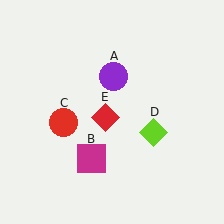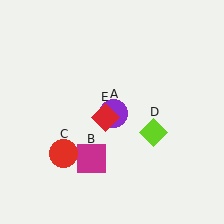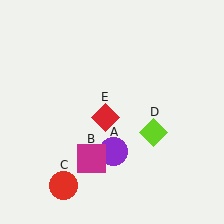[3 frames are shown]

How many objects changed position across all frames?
2 objects changed position: purple circle (object A), red circle (object C).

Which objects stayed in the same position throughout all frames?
Magenta square (object B) and lime diamond (object D) and red diamond (object E) remained stationary.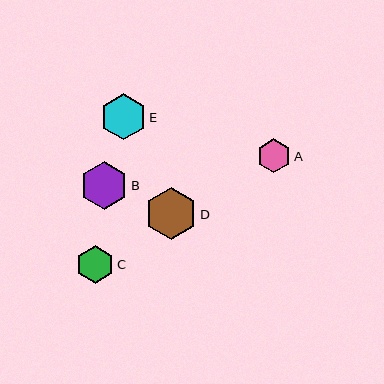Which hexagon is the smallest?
Hexagon A is the smallest with a size of approximately 34 pixels.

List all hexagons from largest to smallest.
From largest to smallest: D, B, E, C, A.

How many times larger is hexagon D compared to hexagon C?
Hexagon D is approximately 1.4 times the size of hexagon C.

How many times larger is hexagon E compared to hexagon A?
Hexagon E is approximately 1.4 times the size of hexagon A.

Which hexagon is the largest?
Hexagon D is the largest with a size of approximately 52 pixels.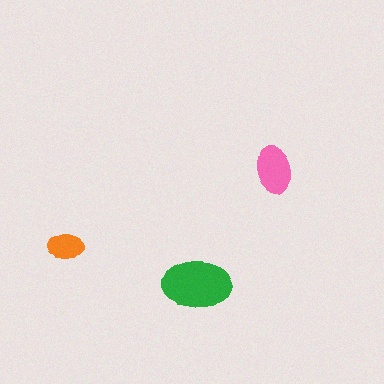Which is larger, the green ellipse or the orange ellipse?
The green one.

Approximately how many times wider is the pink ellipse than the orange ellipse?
About 1.5 times wider.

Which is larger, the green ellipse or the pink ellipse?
The green one.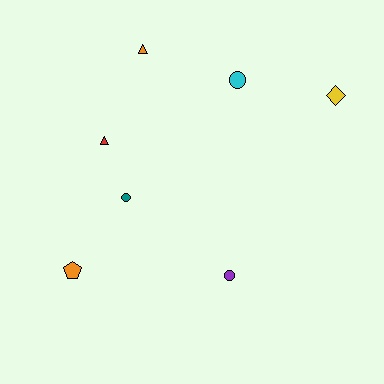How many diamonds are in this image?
There is 1 diamond.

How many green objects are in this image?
There are no green objects.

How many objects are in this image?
There are 7 objects.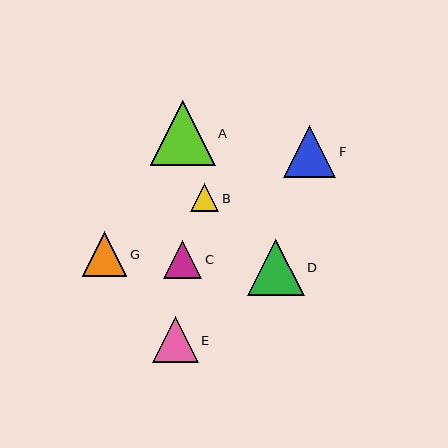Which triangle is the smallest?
Triangle B is the smallest with a size of approximately 28 pixels.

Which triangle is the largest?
Triangle A is the largest with a size of approximately 65 pixels.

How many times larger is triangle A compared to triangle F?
Triangle A is approximately 1.2 times the size of triangle F.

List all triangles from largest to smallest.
From largest to smallest: A, D, F, E, G, C, B.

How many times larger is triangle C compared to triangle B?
Triangle C is approximately 1.4 times the size of triangle B.